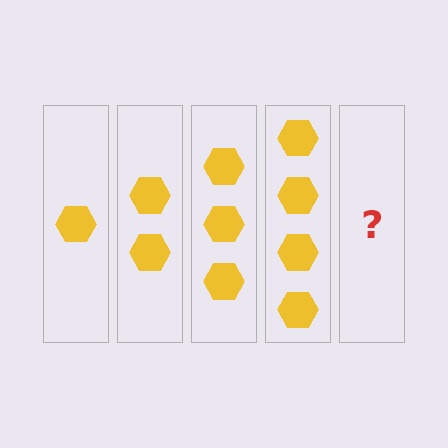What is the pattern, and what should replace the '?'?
The pattern is that each step adds one more hexagon. The '?' should be 5 hexagons.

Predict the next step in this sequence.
The next step is 5 hexagons.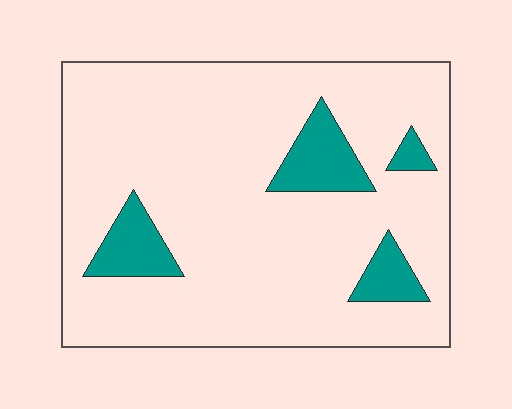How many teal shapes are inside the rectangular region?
4.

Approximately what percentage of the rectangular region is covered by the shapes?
Approximately 15%.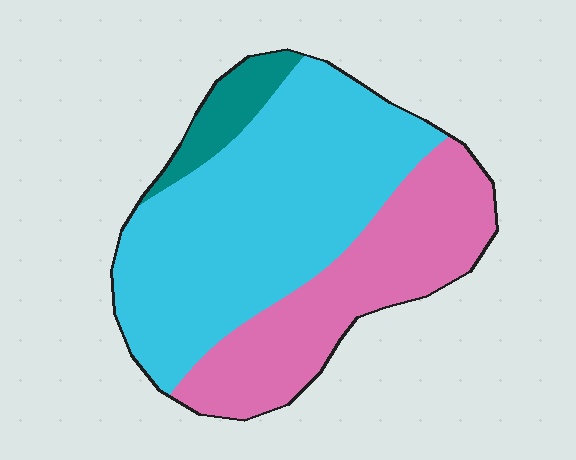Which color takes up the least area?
Teal, at roughly 10%.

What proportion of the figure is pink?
Pink covers around 35% of the figure.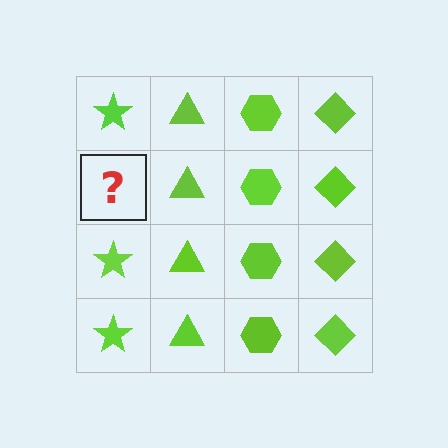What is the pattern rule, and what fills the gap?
The rule is that each column has a consistent shape. The gap should be filled with a lime star.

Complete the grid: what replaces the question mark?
The question mark should be replaced with a lime star.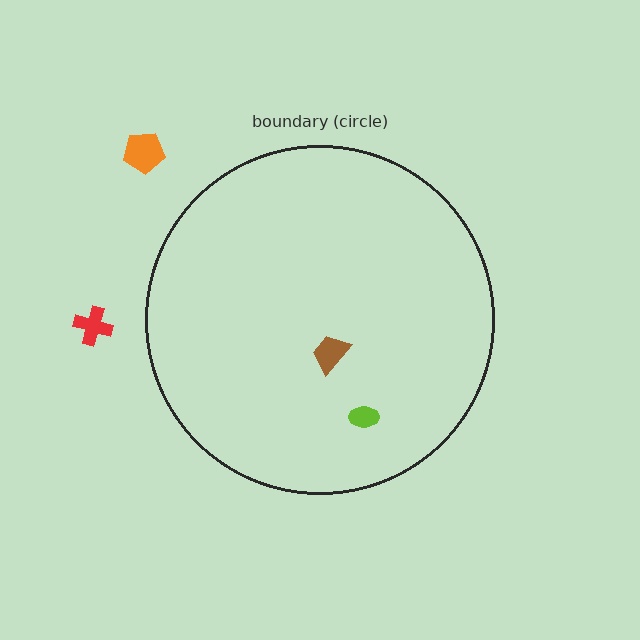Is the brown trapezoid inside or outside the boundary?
Inside.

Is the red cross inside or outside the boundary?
Outside.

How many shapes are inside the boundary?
2 inside, 2 outside.